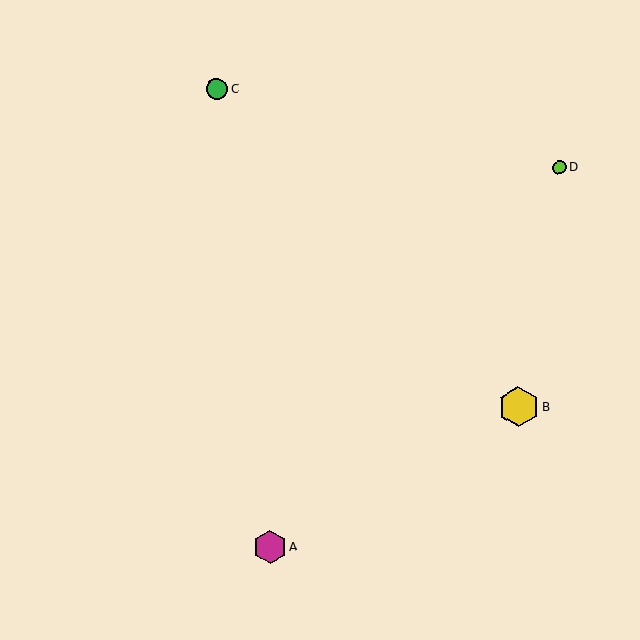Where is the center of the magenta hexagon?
The center of the magenta hexagon is at (270, 547).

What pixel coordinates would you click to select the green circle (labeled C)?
Click at (217, 89) to select the green circle C.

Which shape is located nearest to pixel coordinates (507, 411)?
The yellow hexagon (labeled B) at (519, 407) is nearest to that location.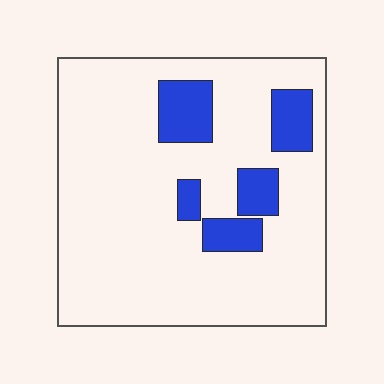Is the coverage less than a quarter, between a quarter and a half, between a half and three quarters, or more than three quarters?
Less than a quarter.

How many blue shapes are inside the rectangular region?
5.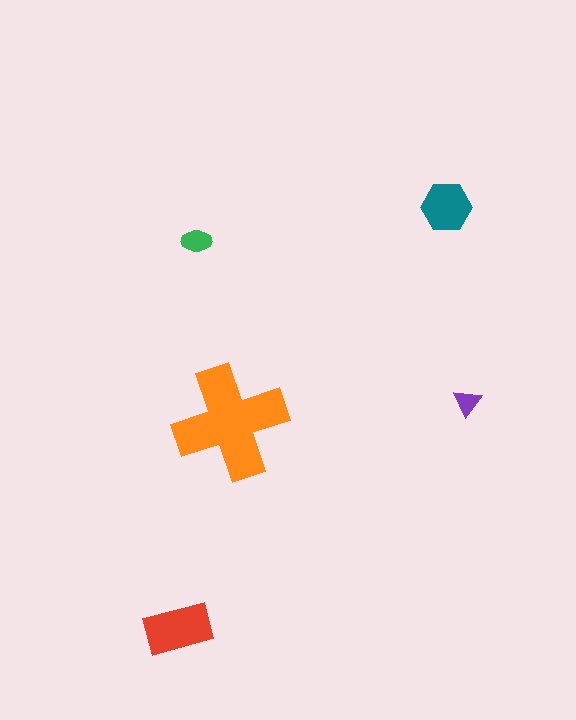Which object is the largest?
The orange cross.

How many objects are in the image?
There are 5 objects in the image.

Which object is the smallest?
The purple triangle.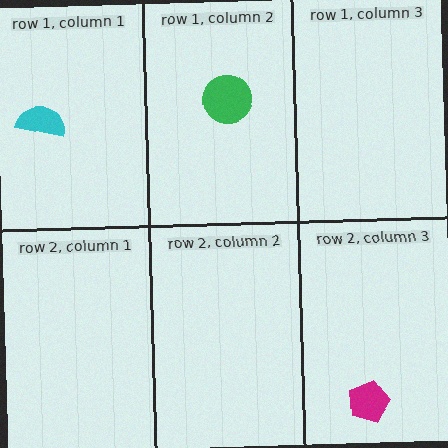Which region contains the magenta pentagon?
The row 2, column 3 region.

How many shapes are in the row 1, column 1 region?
1.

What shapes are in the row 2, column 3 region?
The magenta pentagon.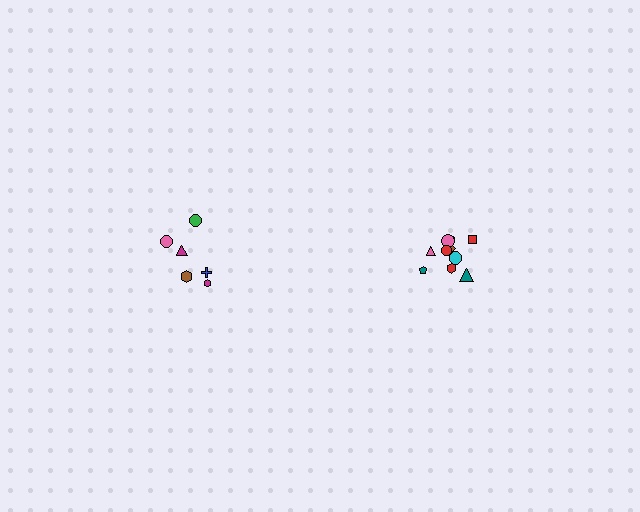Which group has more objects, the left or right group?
The right group.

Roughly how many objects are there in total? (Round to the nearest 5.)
Roughly 15 objects in total.